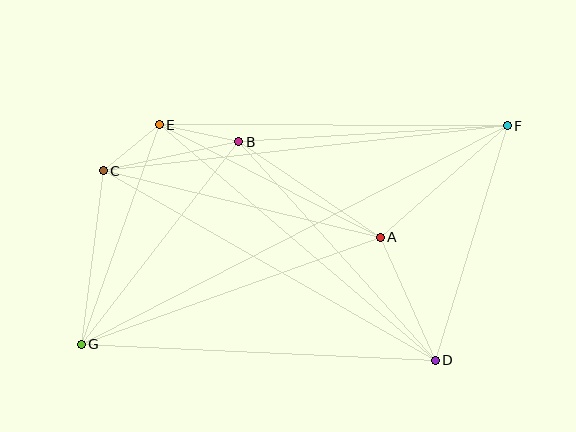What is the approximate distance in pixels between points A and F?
The distance between A and F is approximately 169 pixels.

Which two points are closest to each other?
Points C and E are closest to each other.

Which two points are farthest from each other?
Points F and G are farthest from each other.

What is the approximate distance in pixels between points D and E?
The distance between D and E is approximately 363 pixels.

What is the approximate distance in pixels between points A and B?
The distance between A and B is approximately 171 pixels.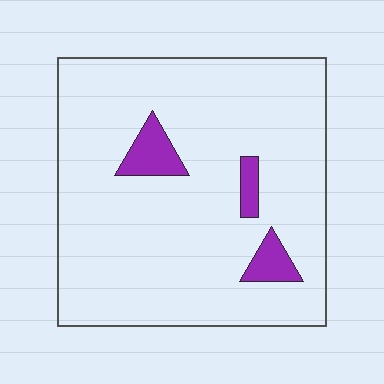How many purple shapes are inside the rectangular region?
3.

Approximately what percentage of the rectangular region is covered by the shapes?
Approximately 10%.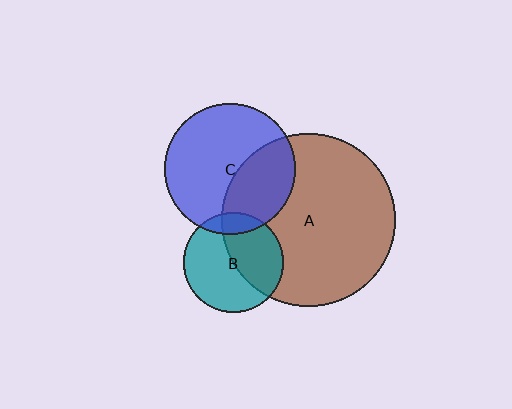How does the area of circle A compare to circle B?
Approximately 3.0 times.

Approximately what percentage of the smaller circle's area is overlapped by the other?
Approximately 15%.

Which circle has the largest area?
Circle A (brown).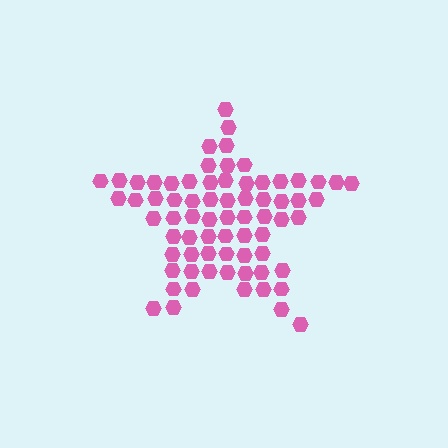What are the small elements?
The small elements are hexagons.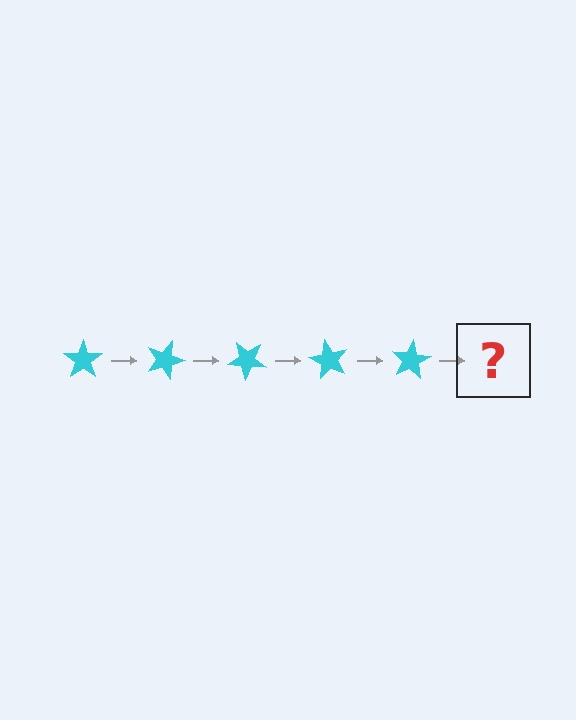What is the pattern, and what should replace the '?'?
The pattern is that the star rotates 20 degrees each step. The '?' should be a cyan star rotated 100 degrees.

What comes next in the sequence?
The next element should be a cyan star rotated 100 degrees.